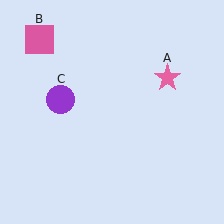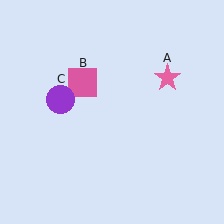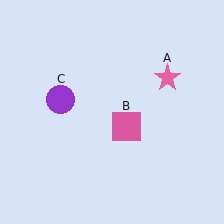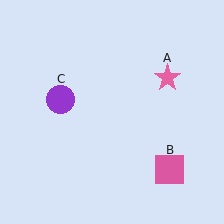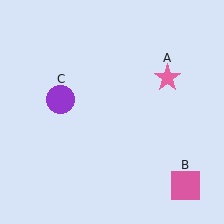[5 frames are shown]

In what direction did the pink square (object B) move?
The pink square (object B) moved down and to the right.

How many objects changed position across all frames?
1 object changed position: pink square (object B).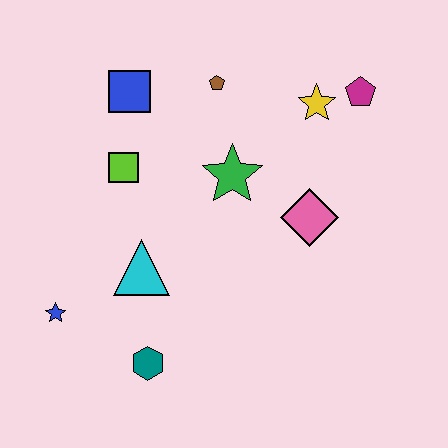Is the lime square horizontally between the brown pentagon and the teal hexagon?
No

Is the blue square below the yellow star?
No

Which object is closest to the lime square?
The blue square is closest to the lime square.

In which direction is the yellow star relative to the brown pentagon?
The yellow star is to the right of the brown pentagon.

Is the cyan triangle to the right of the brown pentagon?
No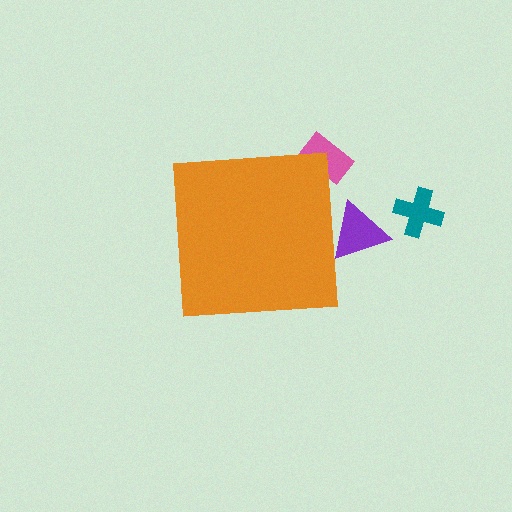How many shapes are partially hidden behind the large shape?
2 shapes are partially hidden.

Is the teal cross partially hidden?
No, the teal cross is fully visible.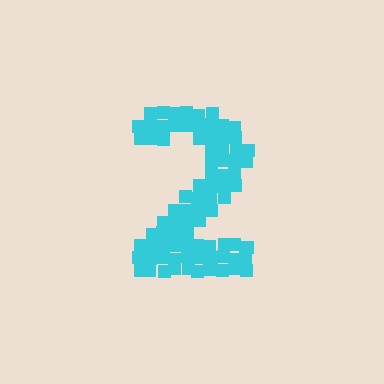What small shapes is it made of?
It is made of small squares.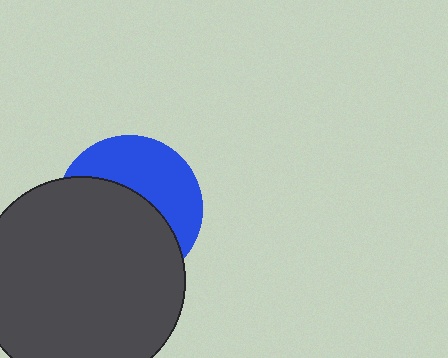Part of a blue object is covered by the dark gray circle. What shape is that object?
It is a circle.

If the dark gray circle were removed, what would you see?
You would see the complete blue circle.